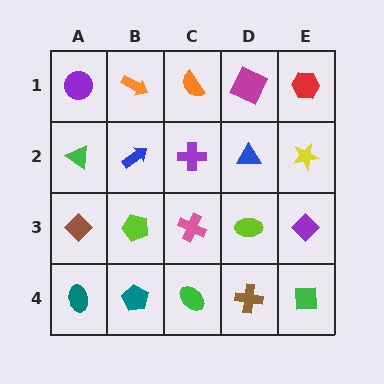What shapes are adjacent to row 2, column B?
An orange arrow (row 1, column B), a lime pentagon (row 3, column B), a green triangle (row 2, column A), a purple cross (row 2, column C).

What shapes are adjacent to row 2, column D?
A magenta square (row 1, column D), a lime ellipse (row 3, column D), a purple cross (row 2, column C), a yellow star (row 2, column E).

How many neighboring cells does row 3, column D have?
4.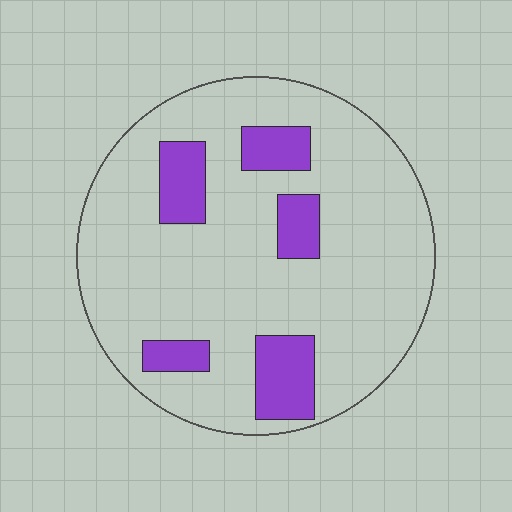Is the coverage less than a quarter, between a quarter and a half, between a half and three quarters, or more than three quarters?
Less than a quarter.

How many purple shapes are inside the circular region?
5.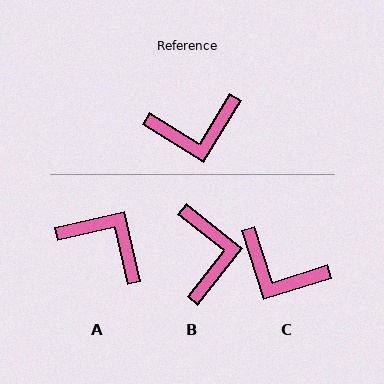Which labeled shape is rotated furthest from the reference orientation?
A, about 134 degrees away.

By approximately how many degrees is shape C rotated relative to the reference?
Approximately 41 degrees clockwise.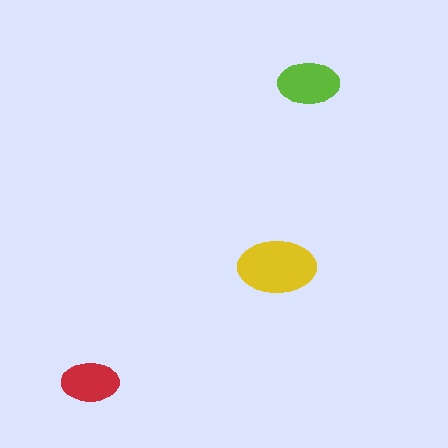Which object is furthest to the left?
The red ellipse is leftmost.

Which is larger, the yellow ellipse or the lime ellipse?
The yellow one.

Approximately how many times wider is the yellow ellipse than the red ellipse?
About 1.5 times wider.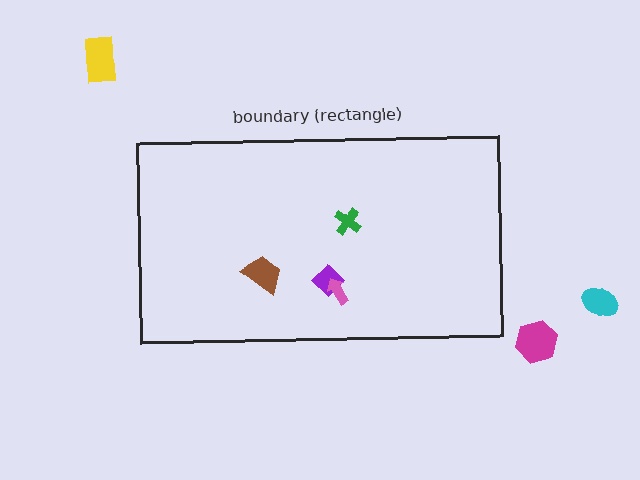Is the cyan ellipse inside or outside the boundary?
Outside.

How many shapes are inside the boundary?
4 inside, 3 outside.